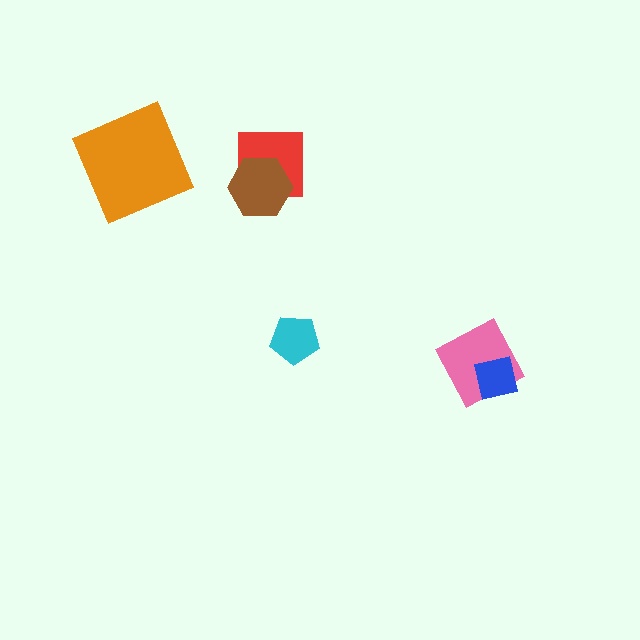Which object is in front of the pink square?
The blue square is in front of the pink square.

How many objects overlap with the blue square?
1 object overlaps with the blue square.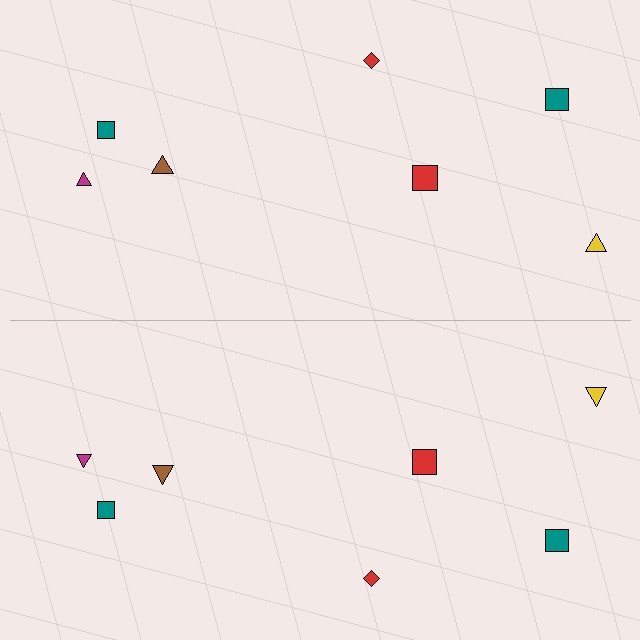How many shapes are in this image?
There are 14 shapes in this image.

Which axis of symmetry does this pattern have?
The pattern has a horizontal axis of symmetry running through the center of the image.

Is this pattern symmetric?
Yes, this pattern has bilateral (reflection) symmetry.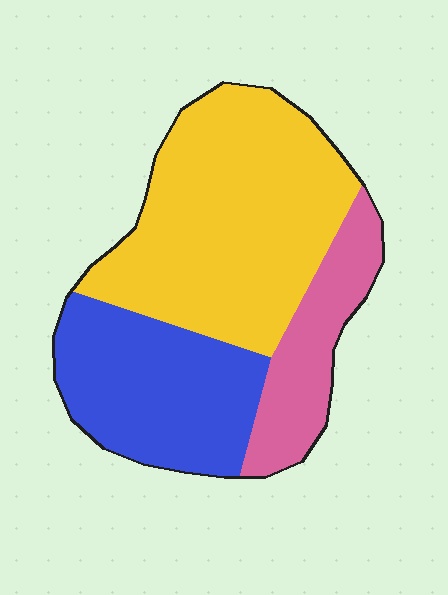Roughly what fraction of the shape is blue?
Blue covers roughly 30% of the shape.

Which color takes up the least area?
Pink, at roughly 20%.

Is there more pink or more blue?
Blue.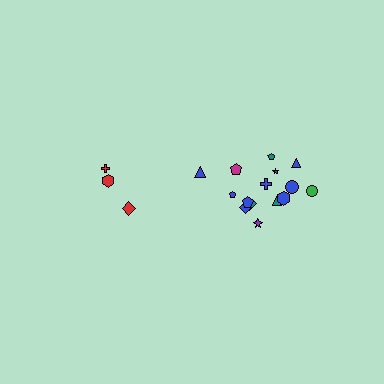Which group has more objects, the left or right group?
The right group.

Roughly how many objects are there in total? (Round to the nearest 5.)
Roughly 20 objects in total.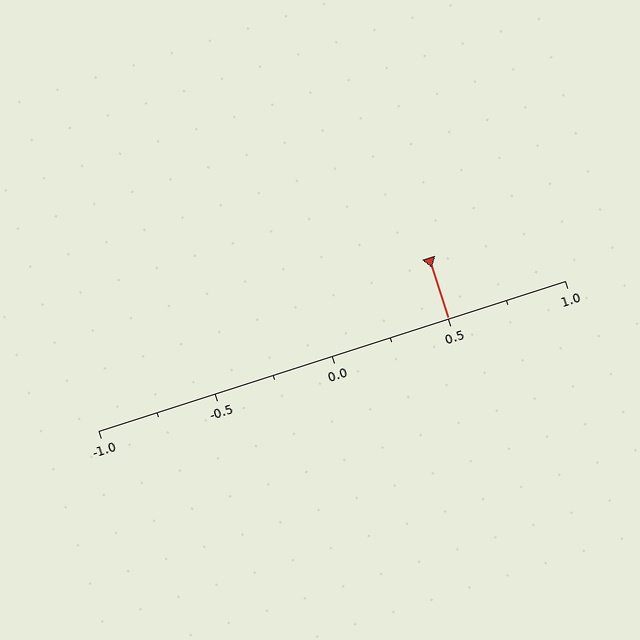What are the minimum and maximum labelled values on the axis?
The axis runs from -1.0 to 1.0.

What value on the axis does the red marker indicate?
The marker indicates approximately 0.5.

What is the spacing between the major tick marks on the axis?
The major ticks are spaced 0.5 apart.